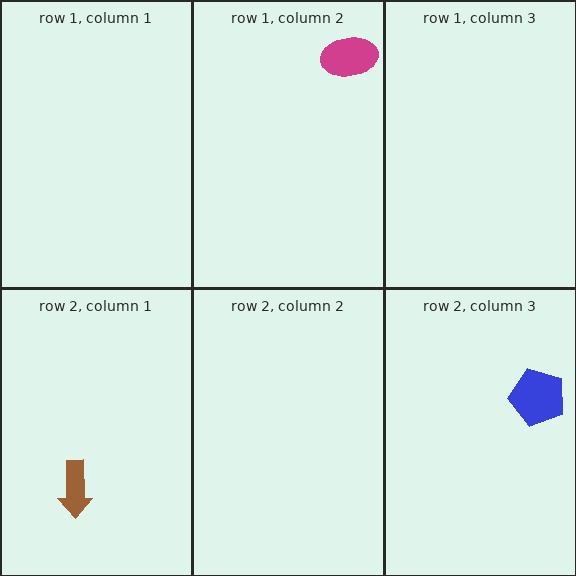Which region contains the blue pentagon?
The row 2, column 3 region.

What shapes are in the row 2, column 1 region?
The brown arrow.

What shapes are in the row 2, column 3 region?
The blue pentagon.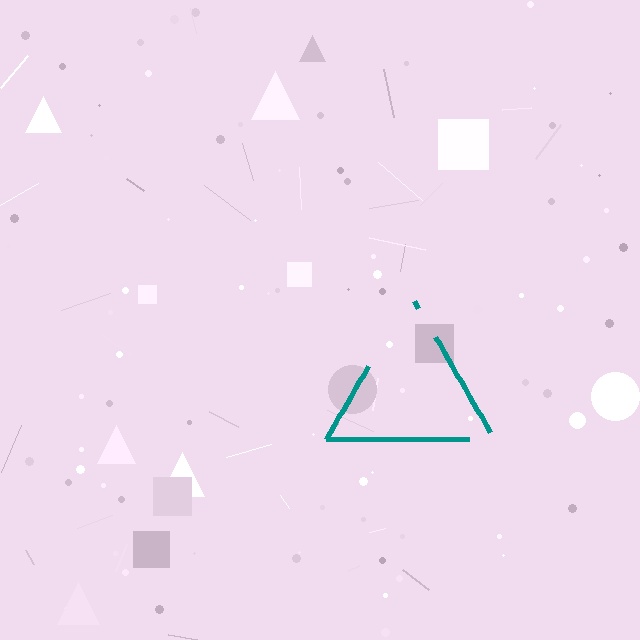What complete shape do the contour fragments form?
The contour fragments form a triangle.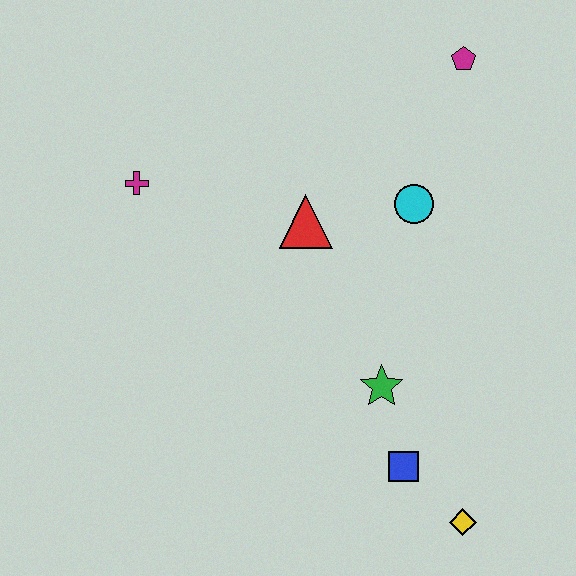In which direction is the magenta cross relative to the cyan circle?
The magenta cross is to the left of the cyan circle.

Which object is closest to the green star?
The blue square is closest to the green star.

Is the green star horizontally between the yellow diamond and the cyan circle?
No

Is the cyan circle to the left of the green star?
No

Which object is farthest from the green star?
The magenta pentagon is farthest from the green star.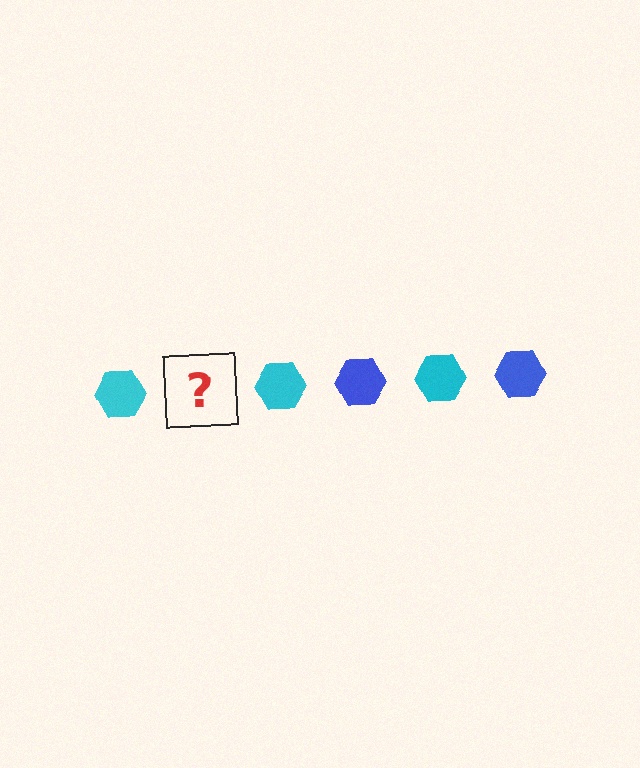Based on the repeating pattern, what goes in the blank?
The blank should be a blue hexagon.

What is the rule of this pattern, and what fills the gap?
The rule is that the pattern cycles through cyan, blue hexagons. The gap should be filled with a blue hexagon.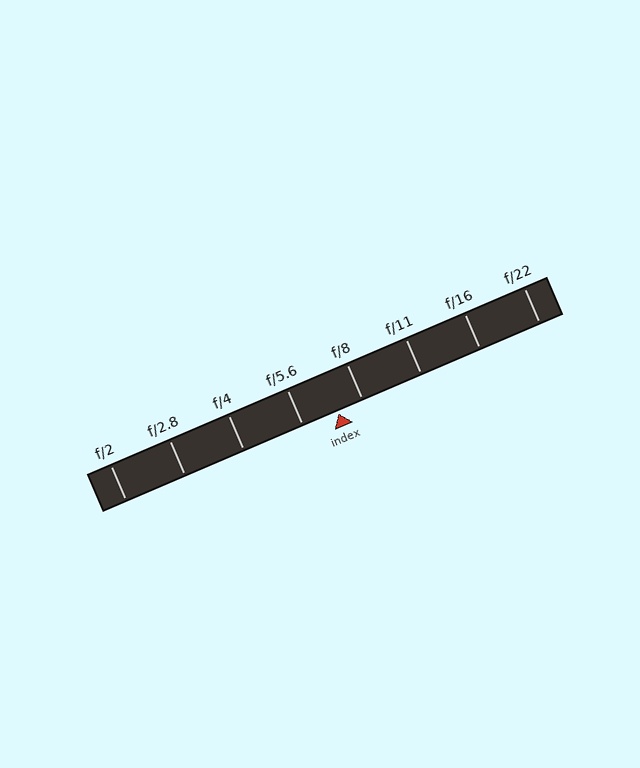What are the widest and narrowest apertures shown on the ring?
The widest aperture shown is f/2 and the narrowest is f/22.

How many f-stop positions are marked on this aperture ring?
There are 8 f-stop positions marked.